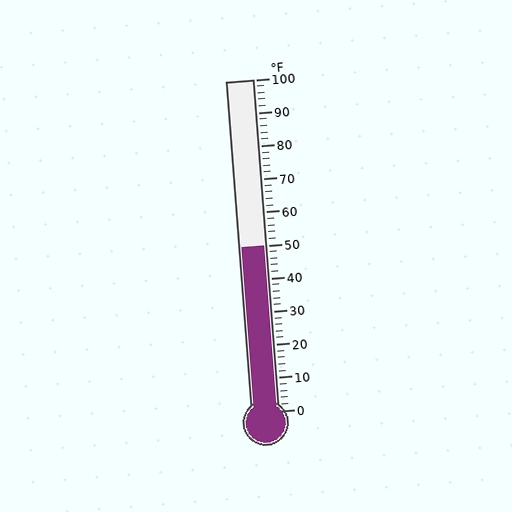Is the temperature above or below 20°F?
The temperature is above 20°F.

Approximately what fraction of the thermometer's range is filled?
The thermometer is filled to approximately 50% of its range.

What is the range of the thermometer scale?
The thermometer scale ranges from 0°F to 100°F.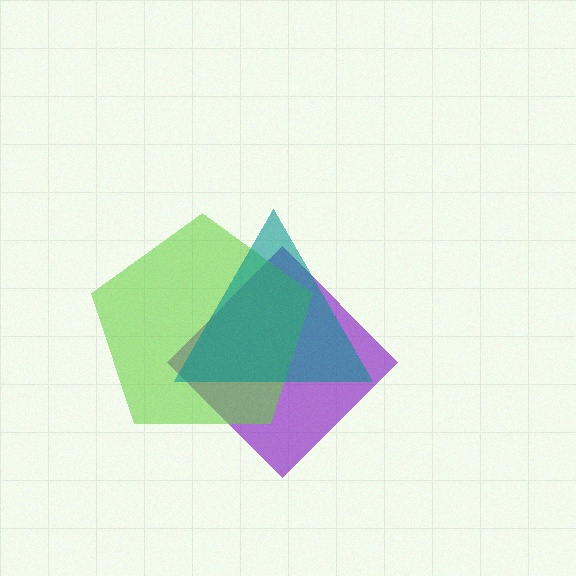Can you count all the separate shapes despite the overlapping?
Yes, there are 3 separate shapes.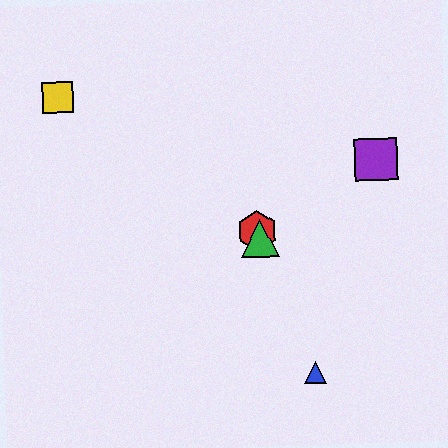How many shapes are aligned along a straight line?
3 shapes (the red hexagon, the blue triangle, the green triangle) are aligned along a straight line.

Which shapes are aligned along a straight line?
The red hexagon, the blue triangle, the green triangle are aligned along a straight line.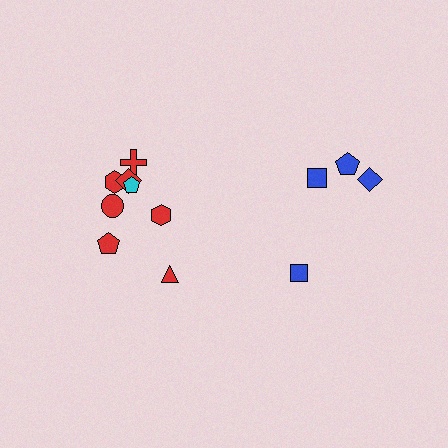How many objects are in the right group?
There are 4 objects.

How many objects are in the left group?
There are 8 objects.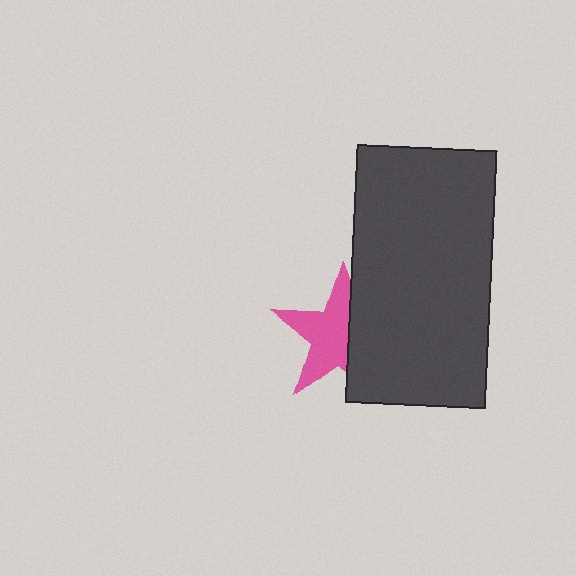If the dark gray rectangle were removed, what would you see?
You would see the complete pink star.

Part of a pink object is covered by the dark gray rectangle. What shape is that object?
It is a star.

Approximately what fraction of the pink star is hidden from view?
Roughly 41% of the pink star is hidden behind the dark gray rectangle.